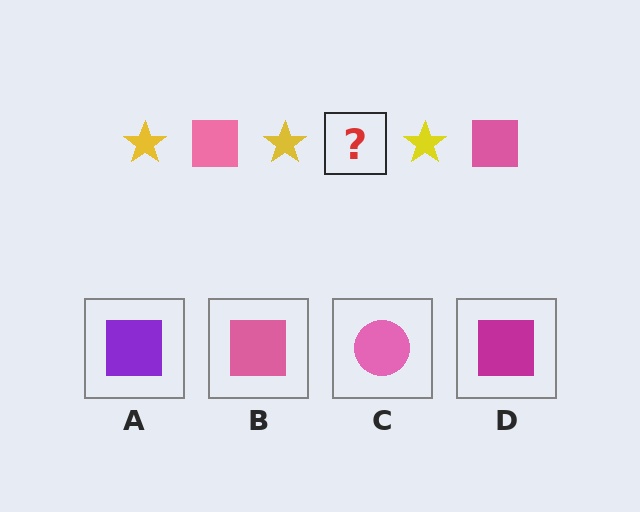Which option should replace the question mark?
Option B.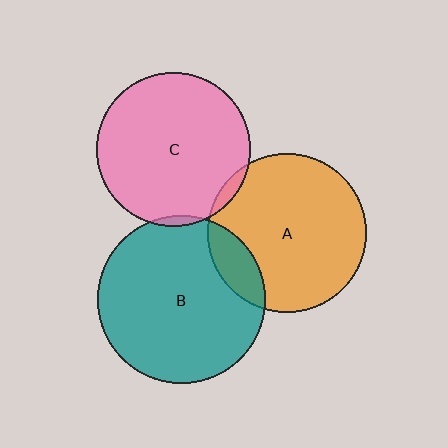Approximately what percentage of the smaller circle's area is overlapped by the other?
Approximately 5%.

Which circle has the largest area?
Circle B (teal).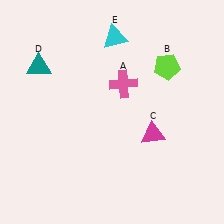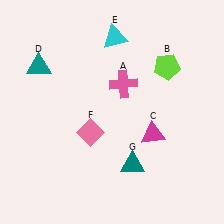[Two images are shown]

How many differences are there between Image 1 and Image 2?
There are 2 differences between the two images.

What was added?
A pink diamond (F), a teal triangle (G) were added in Image 2.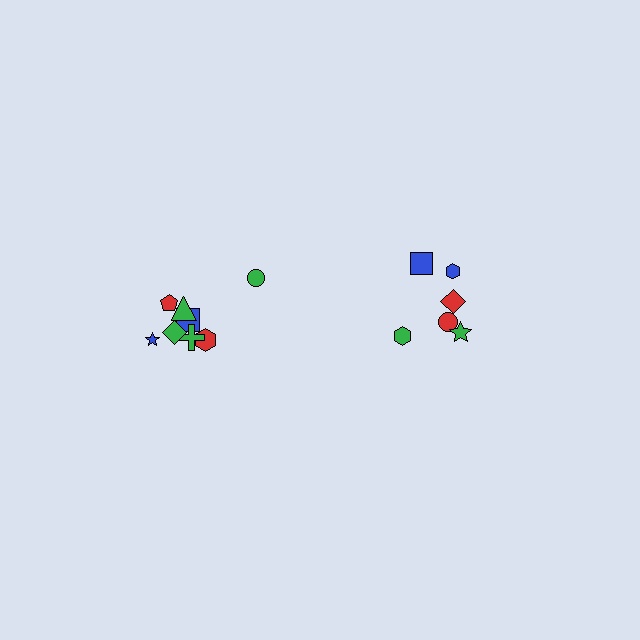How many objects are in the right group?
There are 6 objects.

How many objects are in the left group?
There are 8 objects.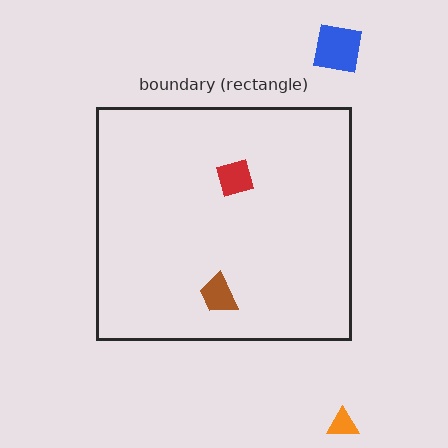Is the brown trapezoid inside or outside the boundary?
Inside.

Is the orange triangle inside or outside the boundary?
Outside.